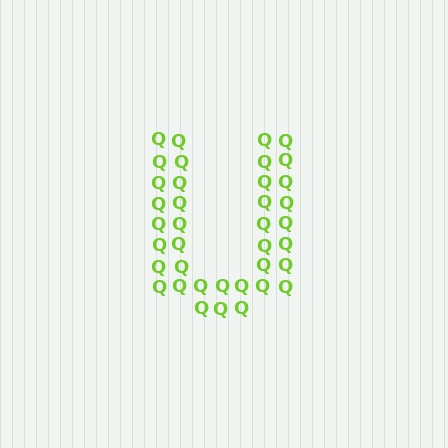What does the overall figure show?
The overall figure shows the letter U.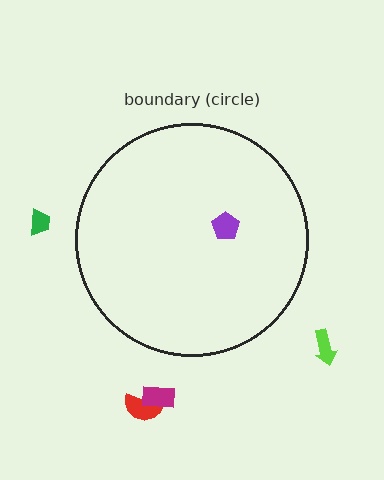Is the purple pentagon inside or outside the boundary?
Inside.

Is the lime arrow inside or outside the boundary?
Outside.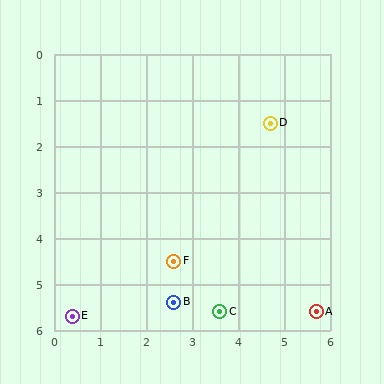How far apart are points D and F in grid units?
Points D and F are about 3.7 grid units apart.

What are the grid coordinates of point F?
Point F is at approximately (2.6, 4.5).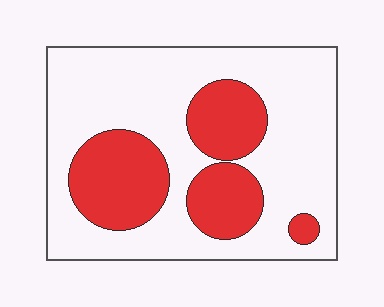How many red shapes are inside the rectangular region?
4.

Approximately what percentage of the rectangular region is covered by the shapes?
Approximately 30%.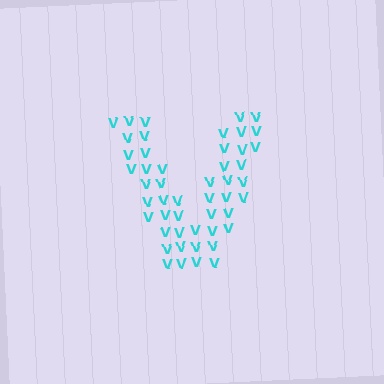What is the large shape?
The large shape is the letter V.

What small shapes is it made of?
It is made of small letter V's.